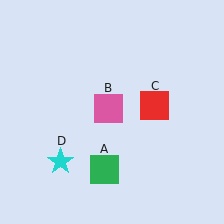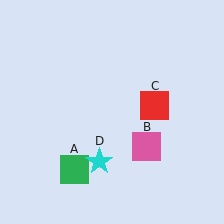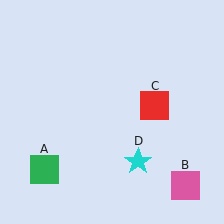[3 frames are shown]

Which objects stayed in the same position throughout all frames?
Red square (object C) remained stationary.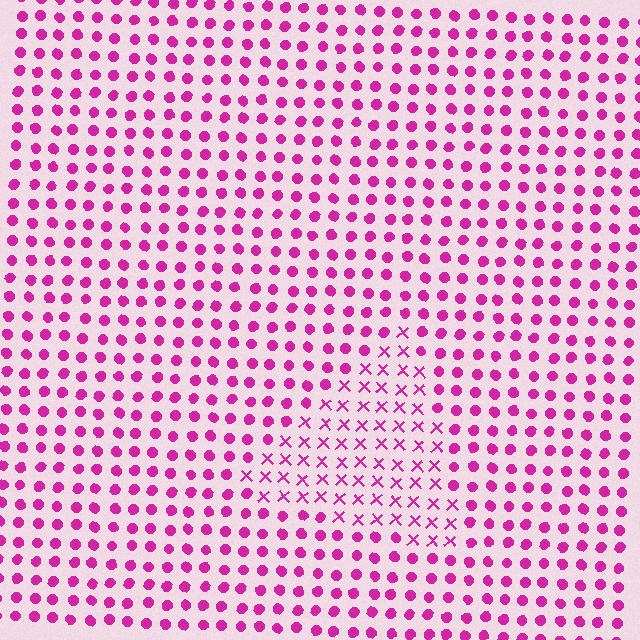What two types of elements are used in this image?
The image uses X marks inside the triangle region and circles outside it.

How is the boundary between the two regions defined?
The boundary is defined by a change in element shape: X marks inside vs. circles outside. All elements share the same color and spacing.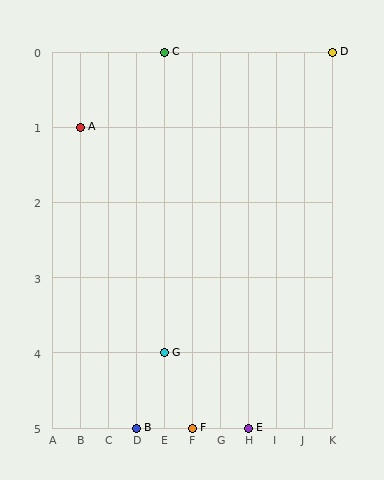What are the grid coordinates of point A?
Point A is at grid coordinates (B, 1).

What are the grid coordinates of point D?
Point D is at grid coordinates (K, 0).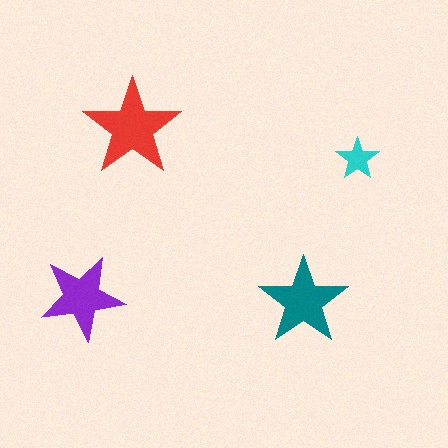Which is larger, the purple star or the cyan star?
The purple one.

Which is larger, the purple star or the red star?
The red one.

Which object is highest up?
The red star is topmost.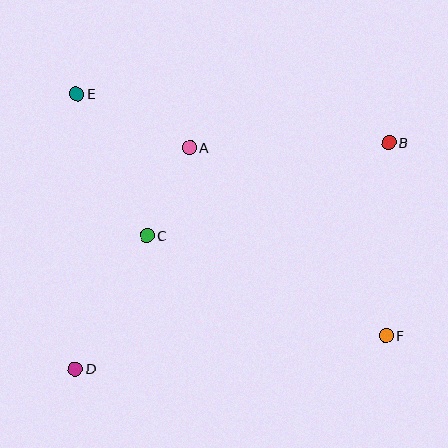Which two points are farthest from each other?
Points E and F are farthest from each other.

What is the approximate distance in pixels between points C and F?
The distance between C and F is approximately 259 pixels.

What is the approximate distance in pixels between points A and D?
The distance between A and D is approximately 249 pixels.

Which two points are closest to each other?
Points A and C are closest to each other.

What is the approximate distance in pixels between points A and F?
The distance between A and F is approximately 272 pixels.